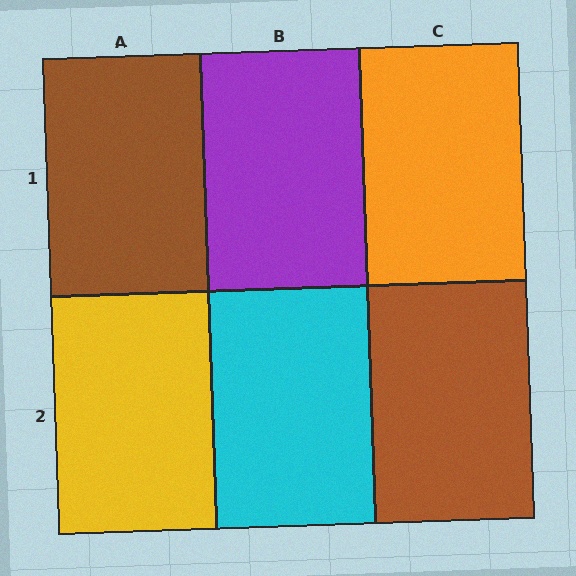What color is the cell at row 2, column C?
Brown.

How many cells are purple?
1 cell is purple.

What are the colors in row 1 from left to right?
Brown, purple, orange.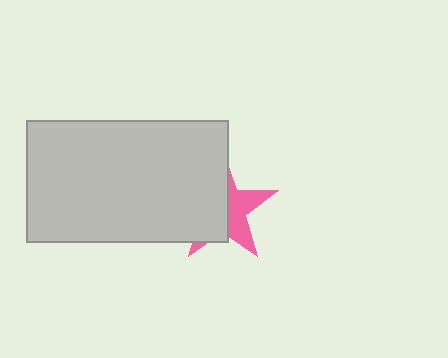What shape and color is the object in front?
The object in front is a light gray rectangle.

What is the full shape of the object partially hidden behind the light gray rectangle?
The partially hidden object is a pink star.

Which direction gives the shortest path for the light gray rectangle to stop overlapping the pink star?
Moving left gives the shortest separation.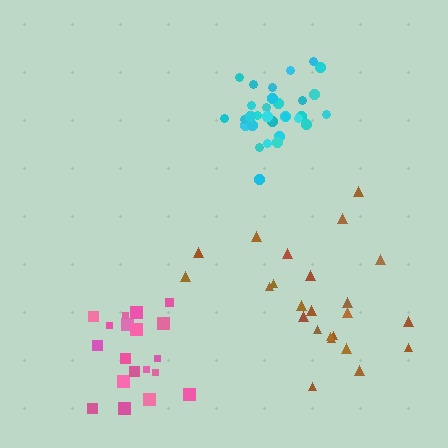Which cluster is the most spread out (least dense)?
Brown.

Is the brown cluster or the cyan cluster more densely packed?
Cyan.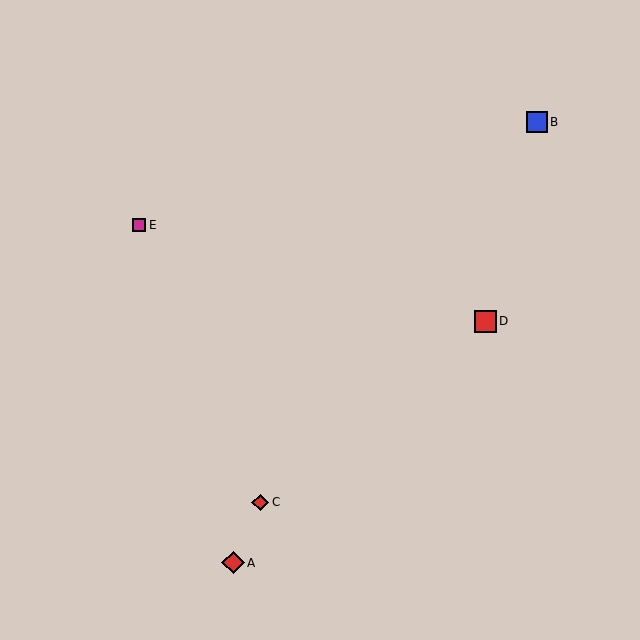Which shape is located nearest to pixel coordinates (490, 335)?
The red square (labeled D) at (485, 321) is nearest to that location.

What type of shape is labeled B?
Shape B is a blue square.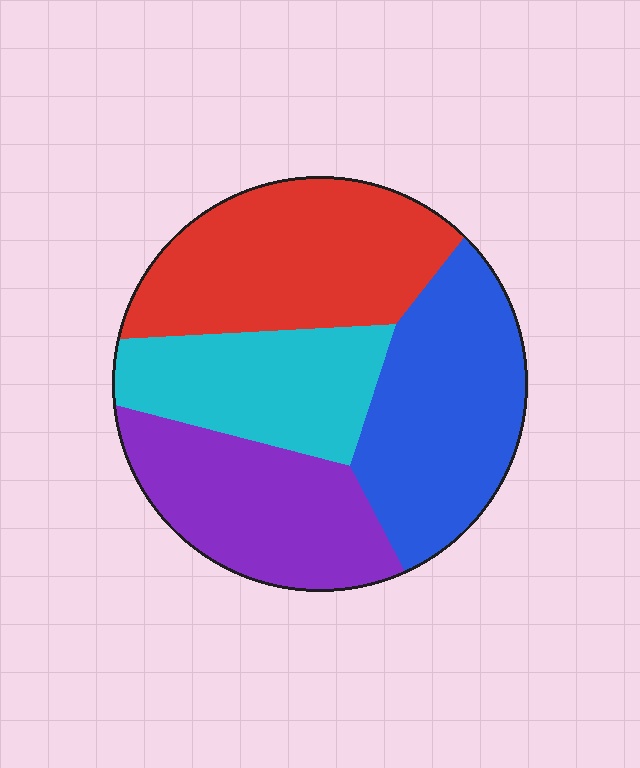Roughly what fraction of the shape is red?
Red takes up between a sixth and a third of the shape.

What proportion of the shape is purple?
Purple covers roughly 25% of the shape.